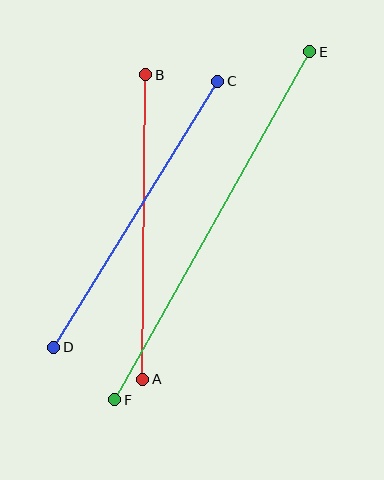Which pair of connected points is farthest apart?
Points E and F are farthest apart.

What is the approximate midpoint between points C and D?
The midpoint is at approximately (136, 214) pixels.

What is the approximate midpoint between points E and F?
The midpoint is at approximately (212, 226) pixels.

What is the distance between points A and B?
The distance is approximately 304 pixels.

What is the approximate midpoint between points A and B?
The midpoint is at approximately (144, 227) pixels.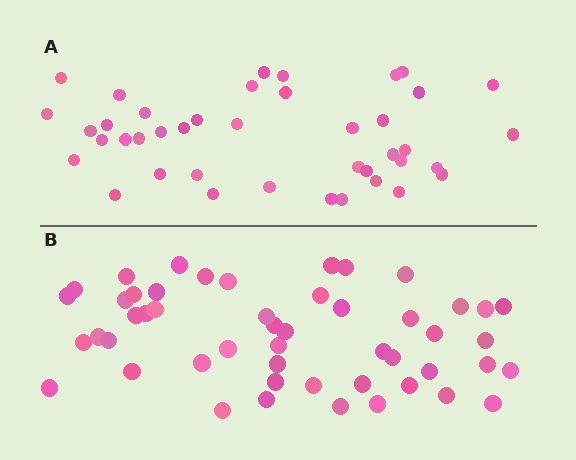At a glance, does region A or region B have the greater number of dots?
Region B (the bottom region) has more dots.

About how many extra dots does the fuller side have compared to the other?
Region B has roughly 8 or so more dots than region A.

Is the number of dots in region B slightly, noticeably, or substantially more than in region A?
Region B has only slightly more — the two regions are fairly close. The ratio is roughly 1.2 to 1.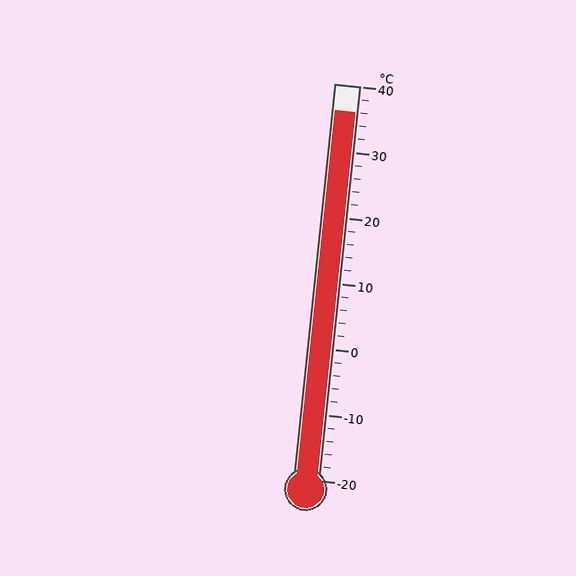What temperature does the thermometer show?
The thermometer shows approximately 36°C.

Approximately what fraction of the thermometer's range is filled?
The thermometer is filled to approximately 95% of its range.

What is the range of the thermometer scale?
The thermometer scale ranges from -20°C to 40°C.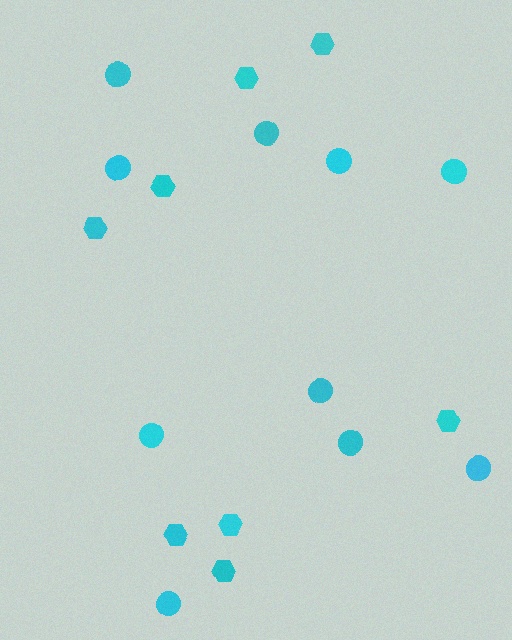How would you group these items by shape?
There are 2 groups: one group of hexagons (8) and one group of circles (10).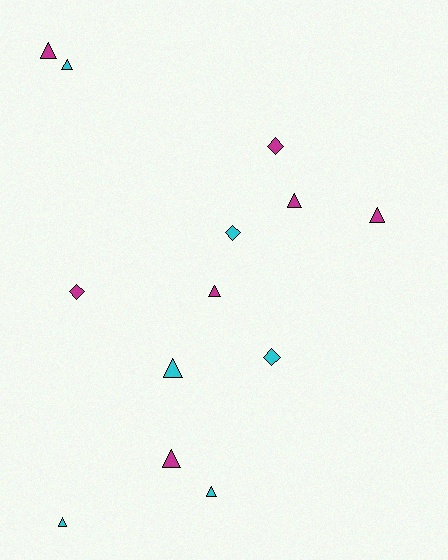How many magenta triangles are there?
There are 5 magenta triangles.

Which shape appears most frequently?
Triangle, with 9 objects.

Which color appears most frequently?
Magenta, with 7 objects.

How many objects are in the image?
There are 13 objects.